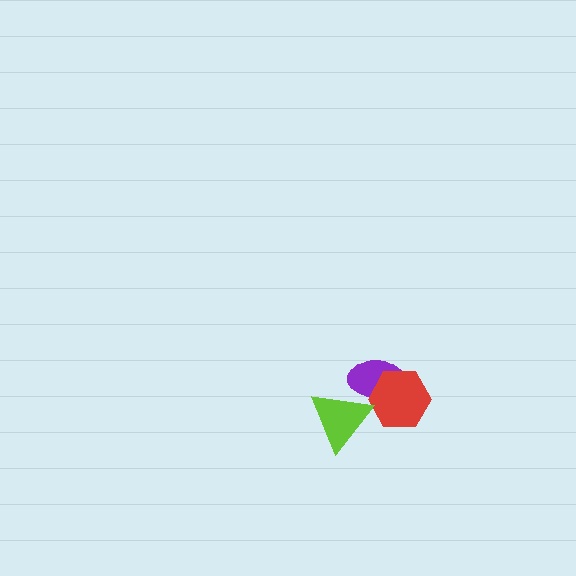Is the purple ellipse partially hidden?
Yes, it is partially covered by another shape.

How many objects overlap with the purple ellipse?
2 objects overlap with the purple ellipse.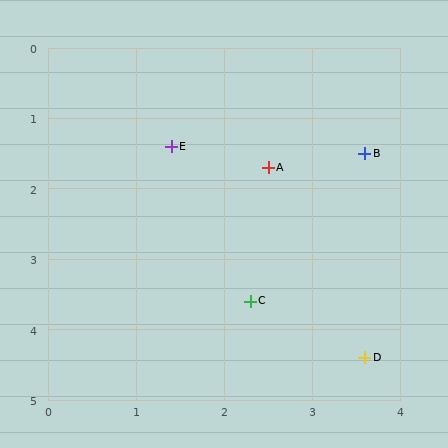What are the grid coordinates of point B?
Point B is at approximately (3.6, 1.5).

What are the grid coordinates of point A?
Point A is at approximately (2.5, 1.7).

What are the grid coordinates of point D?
Point D is at approximately (3.6, 4.4).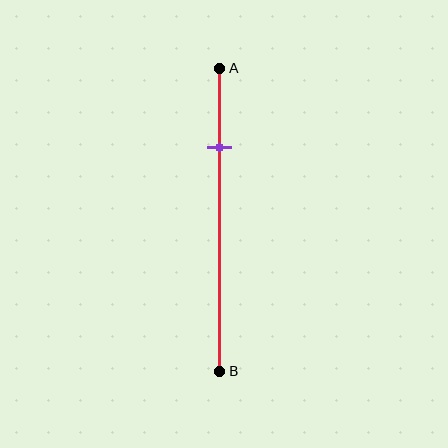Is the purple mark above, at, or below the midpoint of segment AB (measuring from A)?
The purple mark is above the midpoint of segment AB.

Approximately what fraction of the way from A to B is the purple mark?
The purple mark is approximately 25% of the way from A to B.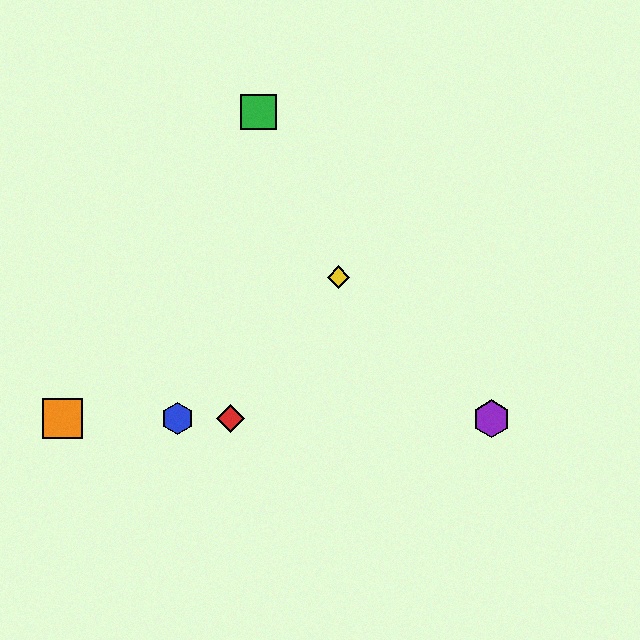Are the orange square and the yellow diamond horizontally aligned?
No, the orange square is at y≈419 and the yellow diamond is at y≈277.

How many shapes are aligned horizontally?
4 shapes (the red diamond, the blue hexagon, the purple hexagon, the orange square) are aligned horizontally.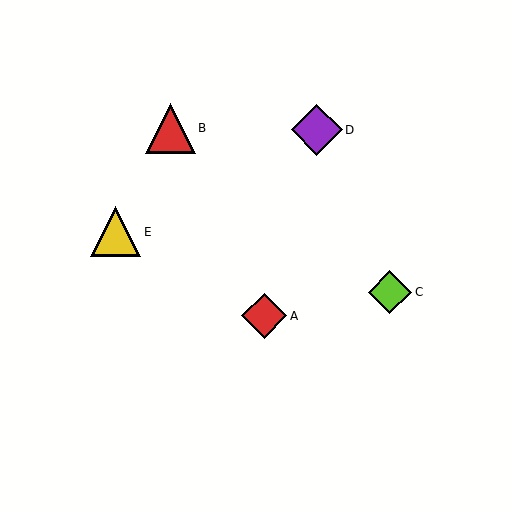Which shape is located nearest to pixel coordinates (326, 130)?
The purple diamond (labeled D) at (317, 130) is nearest to that location.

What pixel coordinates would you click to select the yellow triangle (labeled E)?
Click at (115, 232) to select the yellow triangle E.